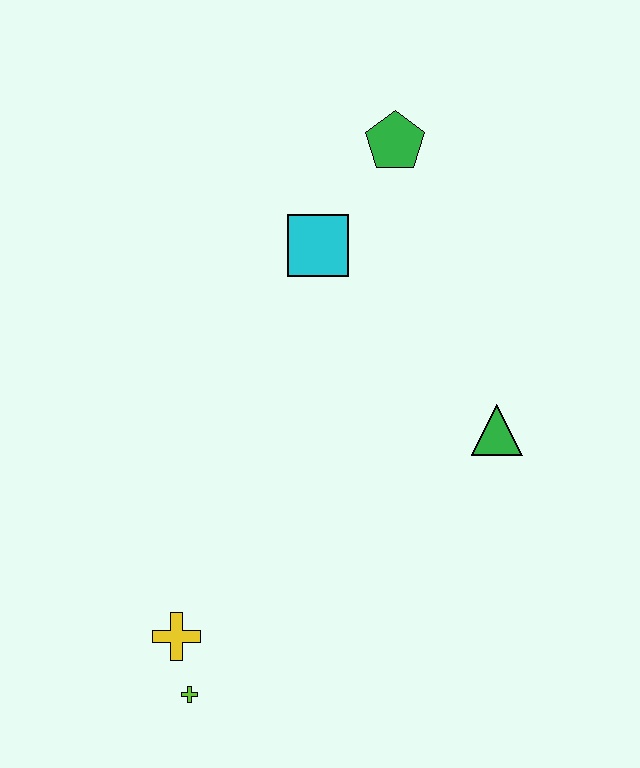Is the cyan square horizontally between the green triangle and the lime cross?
Yes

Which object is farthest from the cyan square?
The lime cross is farthest from the cyan square.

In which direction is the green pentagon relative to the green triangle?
The green pentagon is above the green triangle.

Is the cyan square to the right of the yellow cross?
Yes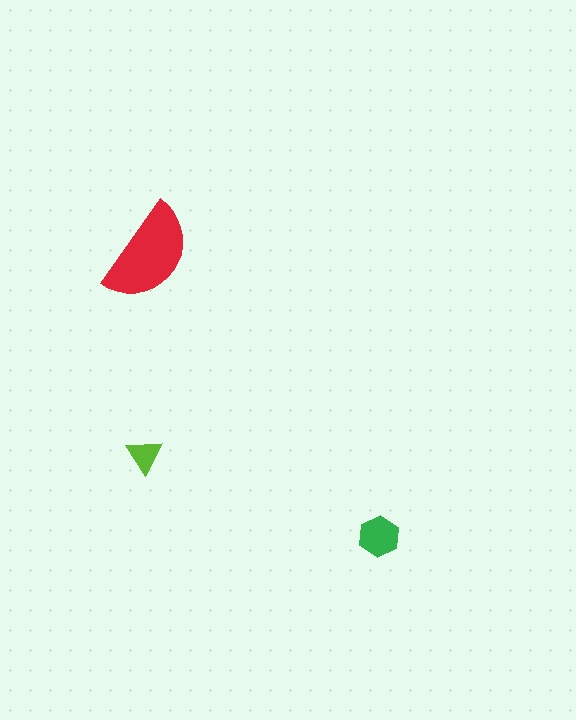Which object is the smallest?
The lime triangle.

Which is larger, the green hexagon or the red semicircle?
The red semicircle.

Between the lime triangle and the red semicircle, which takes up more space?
The red semicircle.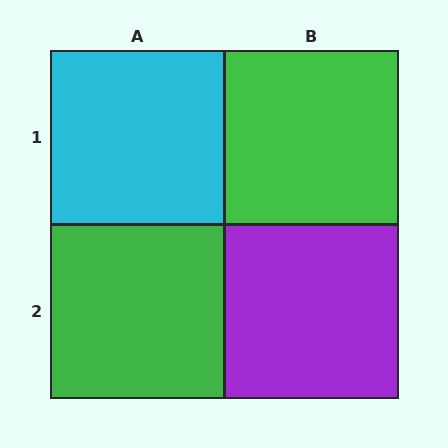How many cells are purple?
1 cell is purple.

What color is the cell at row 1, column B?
Green.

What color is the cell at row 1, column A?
Cyan.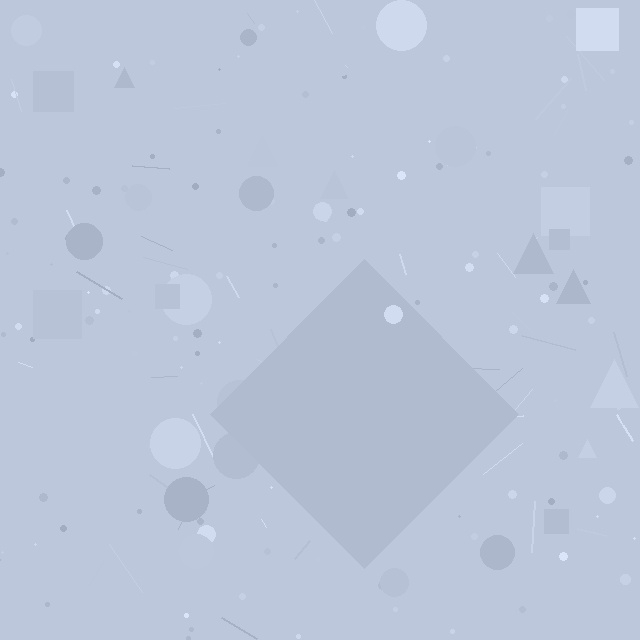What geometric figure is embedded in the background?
A diamond is embedded in the background.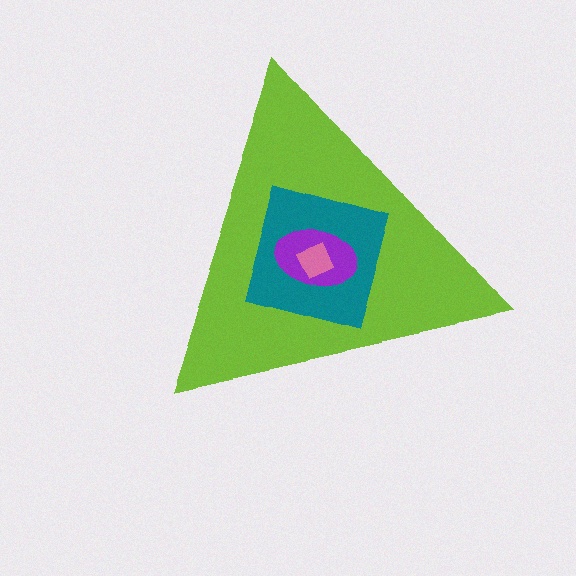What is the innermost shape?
The pink square.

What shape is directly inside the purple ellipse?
The pink square.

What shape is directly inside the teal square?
The purple ellipse.